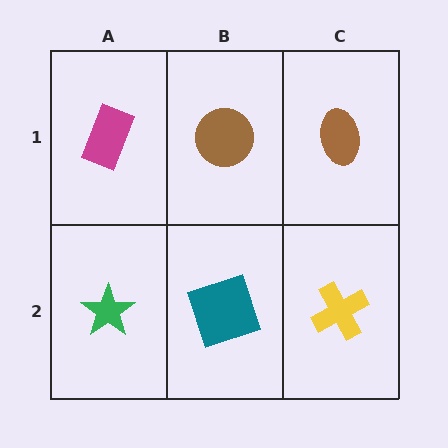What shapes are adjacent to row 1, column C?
A yellow cross (row 2, column C), a brown circle (row 1, column B).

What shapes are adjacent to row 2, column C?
A brown ellipse (row 1, column C), a teal square (row 2, column B).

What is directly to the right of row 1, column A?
A brown circle.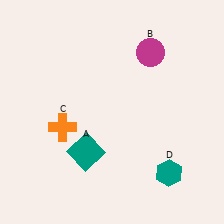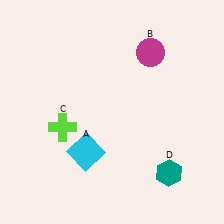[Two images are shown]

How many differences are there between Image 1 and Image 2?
There are 2 differences between the two images.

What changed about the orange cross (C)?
In Image 1, C is orange. In Image 2, it changed to lime.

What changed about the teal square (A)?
In Image 1, A is teal. In Image 2, it changed to cyan.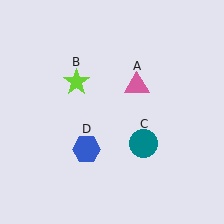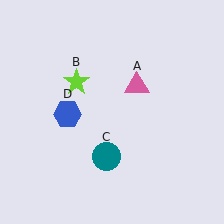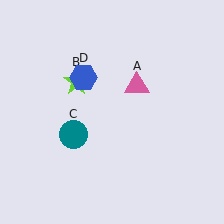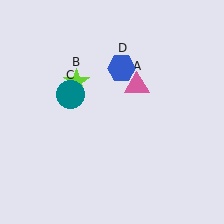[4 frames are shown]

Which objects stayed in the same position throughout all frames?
Pink triangle (object A) and lime star (object B) remained stationary.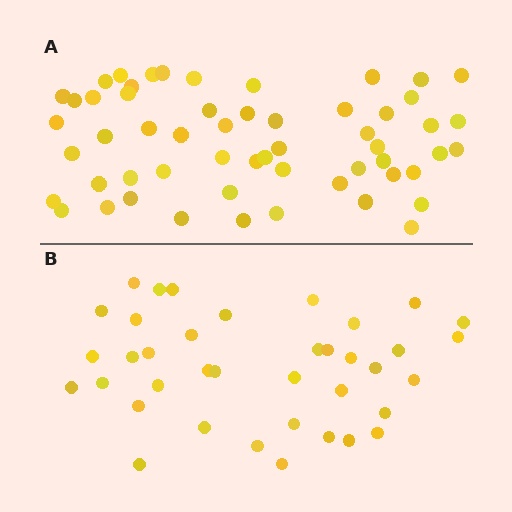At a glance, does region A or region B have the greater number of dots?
Region A (the top region) has more dots.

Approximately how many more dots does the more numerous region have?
Region A has approximately 20 more dots than region B.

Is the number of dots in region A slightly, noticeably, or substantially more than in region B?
Region A has substantially more. The ratio is roughly 1.5 to 1.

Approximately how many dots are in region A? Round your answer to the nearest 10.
About 60 dots. (The exact count is 56, which rounds to 60.)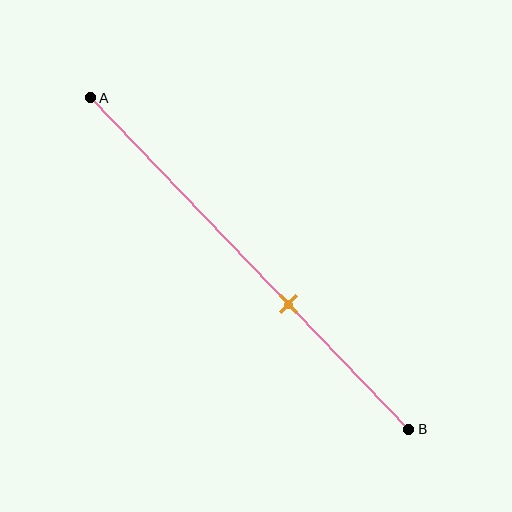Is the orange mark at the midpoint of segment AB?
No, the mark is at about 60% from A, not at the 50% midpoint.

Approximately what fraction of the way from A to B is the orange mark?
The orange mark is approximately 60% of the way from A to B.